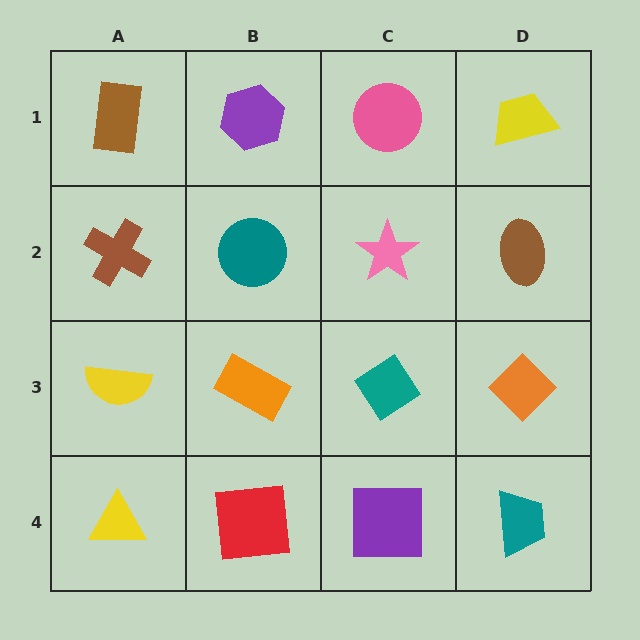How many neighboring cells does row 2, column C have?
4.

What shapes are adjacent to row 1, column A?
A brown cross (row 2, column A), a purple hexagon (row 1, column B).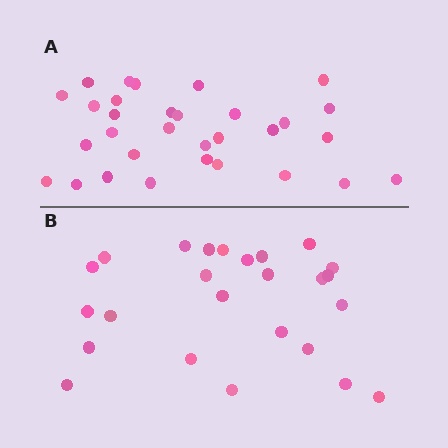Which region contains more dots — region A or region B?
Region A (the top region) has more dots.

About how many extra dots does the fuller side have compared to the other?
Region A has about 6 more dots than region B.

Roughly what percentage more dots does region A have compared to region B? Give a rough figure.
About 25% more.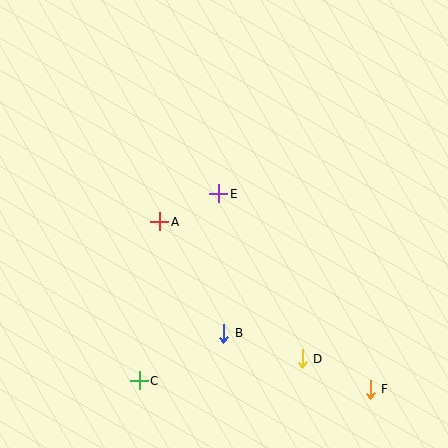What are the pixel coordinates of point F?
Point F is at (370, 389).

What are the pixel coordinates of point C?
Point C is at (139, 381).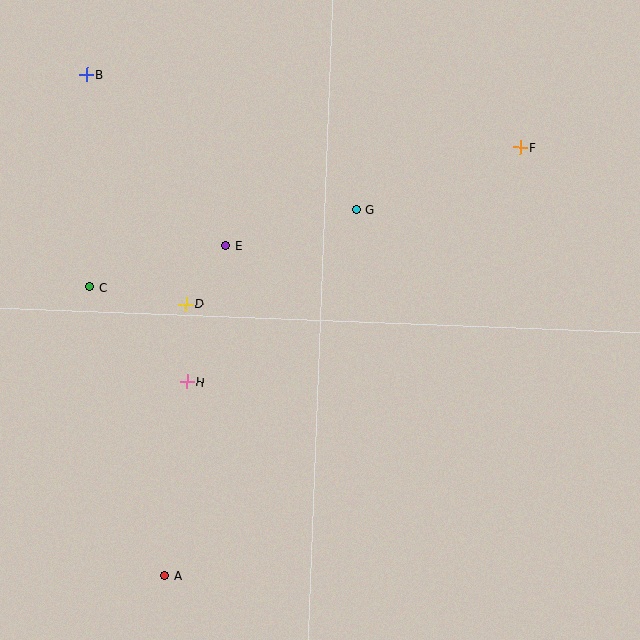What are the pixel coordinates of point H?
Point H is at (187, 382).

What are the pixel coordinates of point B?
Point B is at (86, 74).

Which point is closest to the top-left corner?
Point B is closest to the top-left corner.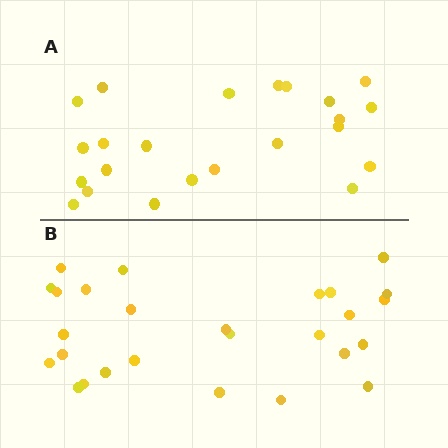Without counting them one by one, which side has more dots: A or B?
Region B (the bottom region) has more dots.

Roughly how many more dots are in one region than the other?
Region B has about 4 more dots than region A.